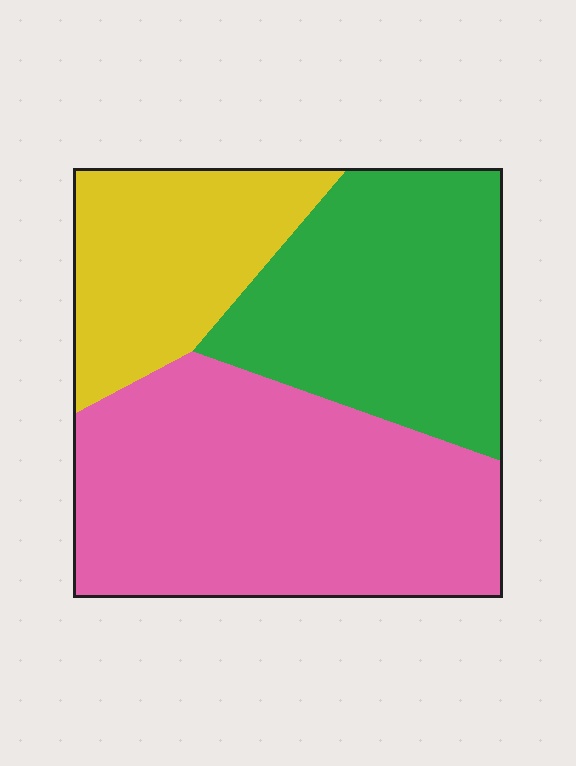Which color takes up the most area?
Pink, at roughly 45%.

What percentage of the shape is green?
Green takes up about one third (1/3) of the shape.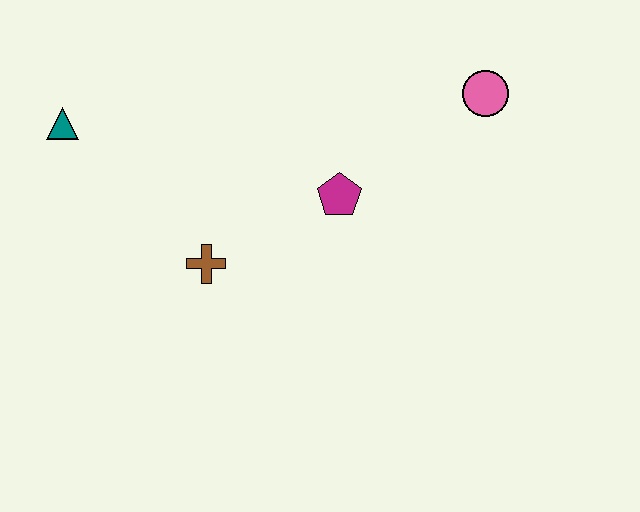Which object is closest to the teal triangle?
The brown cross is closest to the teal triangle.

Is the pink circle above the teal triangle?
Yes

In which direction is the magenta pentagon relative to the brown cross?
The magenta pentagon is to the right of the brown cross.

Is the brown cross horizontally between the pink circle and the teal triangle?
Yes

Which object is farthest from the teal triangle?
The pink circle is farthest from the teal triangle.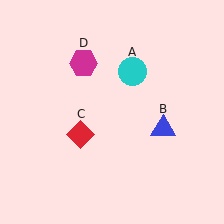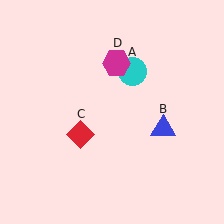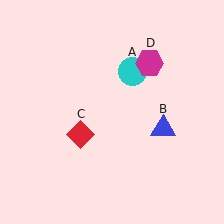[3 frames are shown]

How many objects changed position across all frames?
1 object changed position: magenta hexagon (object D).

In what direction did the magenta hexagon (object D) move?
The magenta hexagon (object D) moved right.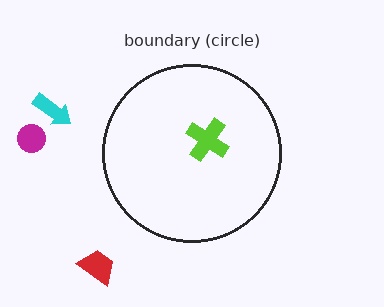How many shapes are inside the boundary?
1 inside, 3 outside.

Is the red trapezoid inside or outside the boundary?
Outside.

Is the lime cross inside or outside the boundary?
Inside.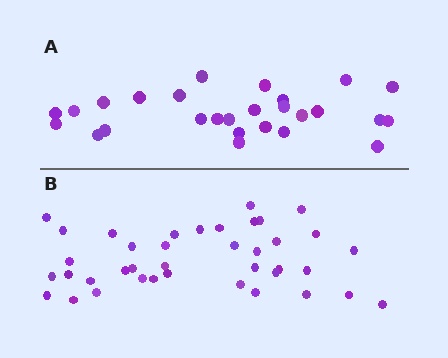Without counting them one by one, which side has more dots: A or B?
Region B (the bottom region) has more dots.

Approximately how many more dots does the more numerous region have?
Region B has roughly 12 or so more dots than region A.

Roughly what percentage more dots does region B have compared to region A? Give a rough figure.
About 45% more.